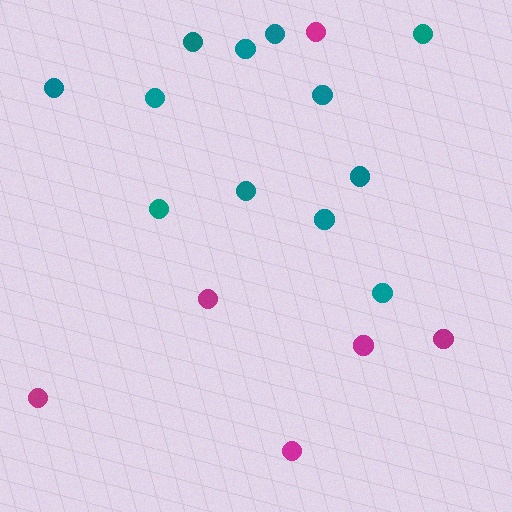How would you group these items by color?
There are 2 groups: one group of magenta circles (6) and one group of teal circles (12).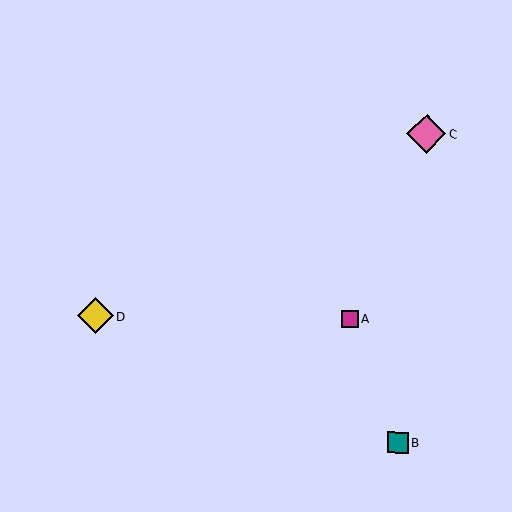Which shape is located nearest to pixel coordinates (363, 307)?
The magenta square (labeled A) at (350, 319) is nearest to that location.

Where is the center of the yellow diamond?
The center of the yellow diamond is at (95, 316).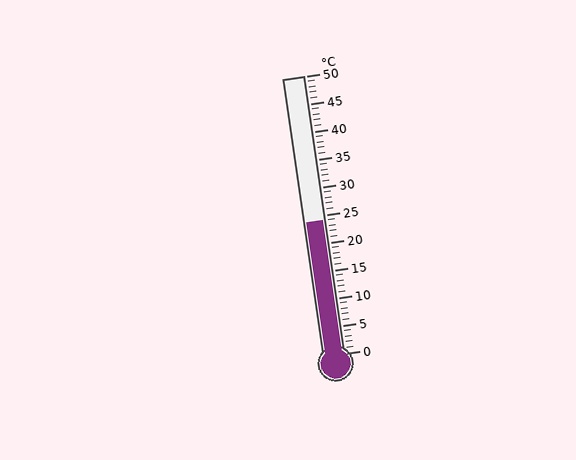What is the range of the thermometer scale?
The thermometer scale ranges from 0°C to 50°C.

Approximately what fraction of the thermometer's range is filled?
The thermometer is filled to approximately 50% of its range.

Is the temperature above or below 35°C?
The temperature is below 35°C.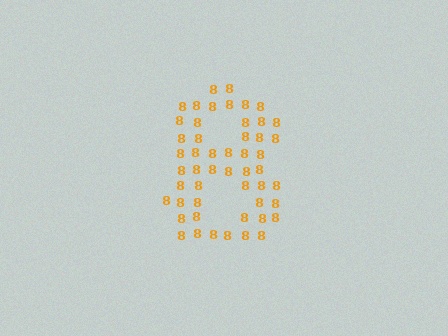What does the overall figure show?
The overall figure shows the digit 8.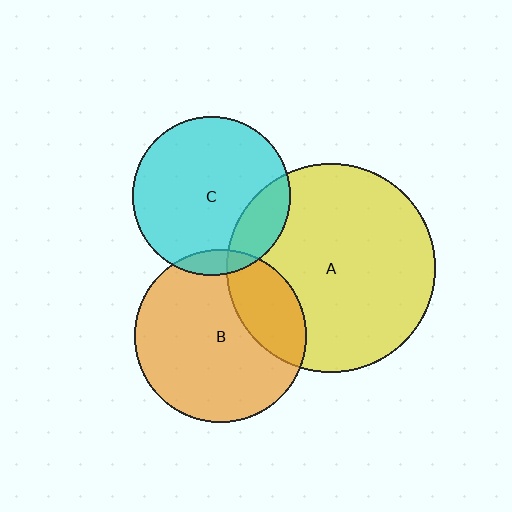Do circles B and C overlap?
Yes.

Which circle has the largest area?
Circle A (yellow).